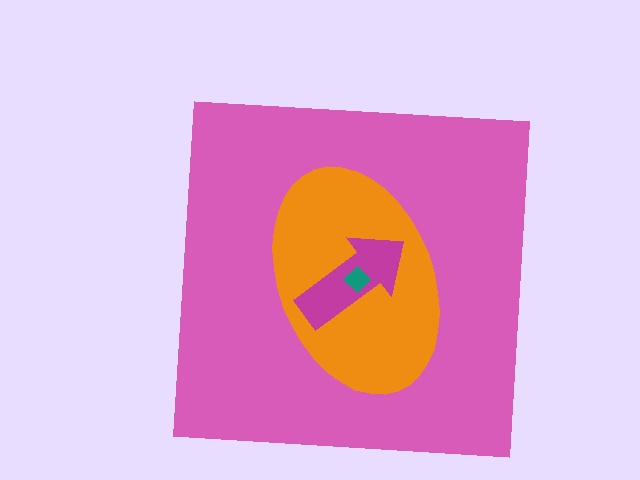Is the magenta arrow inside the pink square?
Yes.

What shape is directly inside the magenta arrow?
The teal diamond.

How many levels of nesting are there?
4.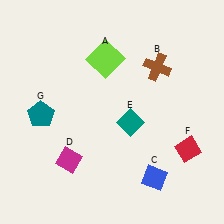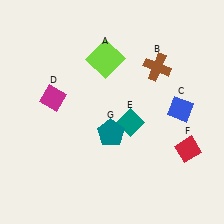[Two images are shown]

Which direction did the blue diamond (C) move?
The blue diamond (C) moved up.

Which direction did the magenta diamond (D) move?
The magenta diamond (D) moved up.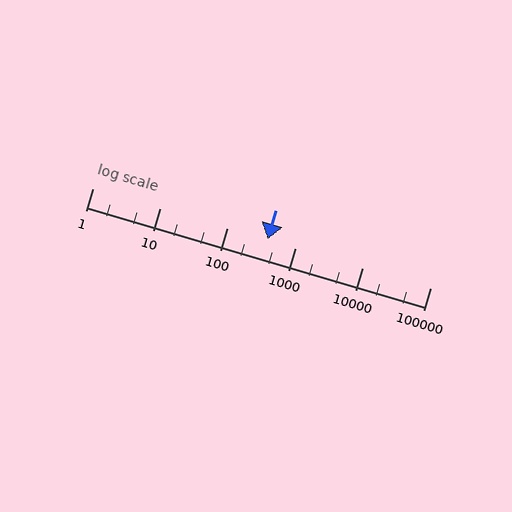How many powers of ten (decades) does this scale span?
The scale spans 5 decades, from 1 to 100000.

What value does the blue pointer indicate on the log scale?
The pointer indicates approximately 390.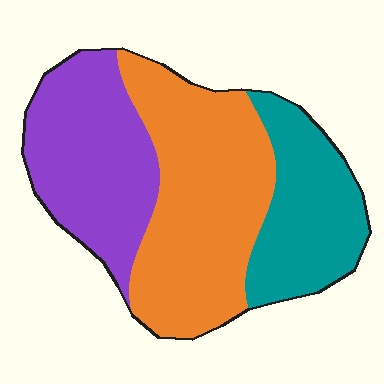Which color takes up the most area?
Orange, at roughly 45%.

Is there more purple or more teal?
Purple.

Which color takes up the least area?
Teal, at roughly 25%.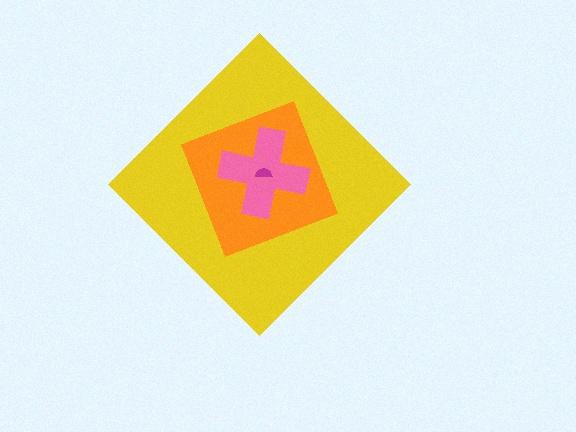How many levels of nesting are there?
4.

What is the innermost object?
The magenta semicircle.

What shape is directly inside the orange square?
The pink cross.